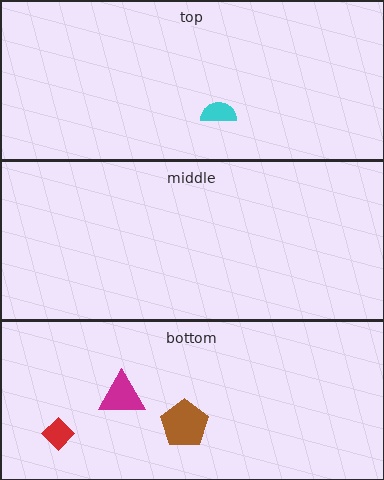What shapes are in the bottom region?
The red diamond, the magenta triangle, the brown pentagon.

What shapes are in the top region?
The cyan semicircle.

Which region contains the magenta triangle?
The bottom region.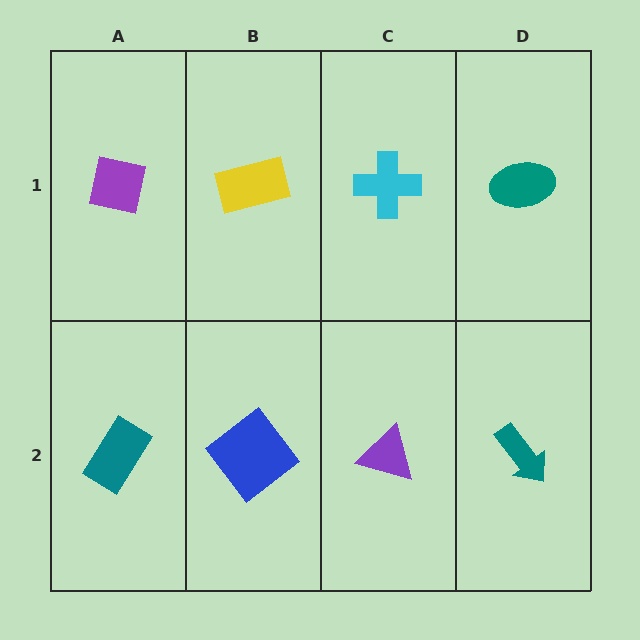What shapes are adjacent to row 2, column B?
A yellow rectangle (row 1, column B), a teal rectangle (row 2, column A), a purple triangle (row 2, column C).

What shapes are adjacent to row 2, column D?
A teal ellipse (row 1, column D), a purple triangle (row 2, column C).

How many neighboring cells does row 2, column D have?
2.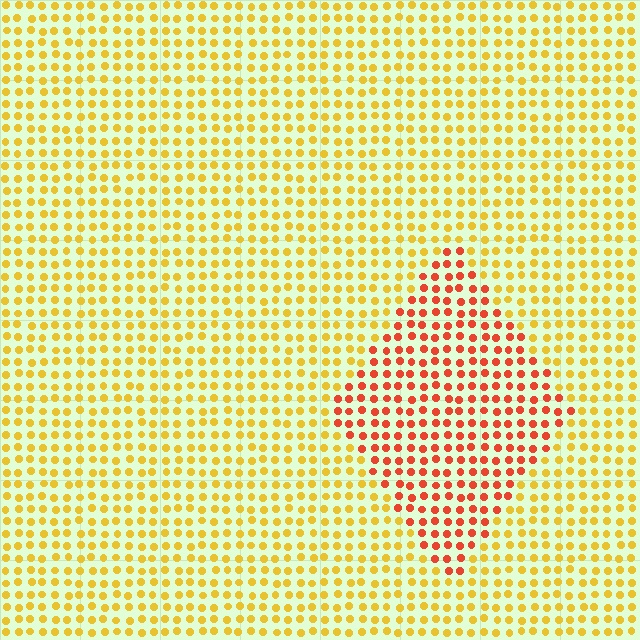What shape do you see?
I see a diamond.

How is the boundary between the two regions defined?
The boundary is defined purely by a slight shift in hue (about 41 degrees). Spacing, size, and orientation are identical on both sides.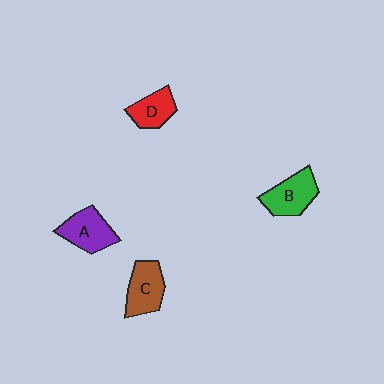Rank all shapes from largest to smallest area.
From largest to smallest: B (green), C (brown), A (purple), D (red).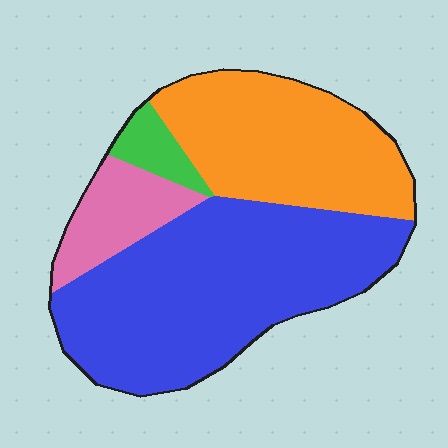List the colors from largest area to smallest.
From largest to smallest: blue, orange, pink, green.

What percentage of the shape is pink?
Pink takes up about one eighth (1/8) of the shape.